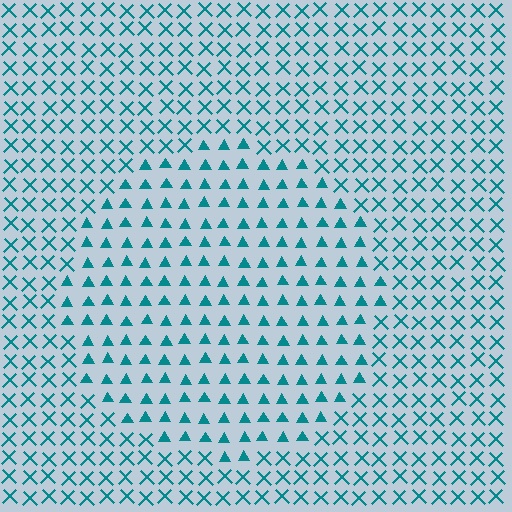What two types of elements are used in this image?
The image uses triangles inside the circle region and X marks outside it.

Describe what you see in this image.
The image is filled with small teal elements arranged in a uniform grid. A circle-shaped region contains triangles, while the surrounding area contains X marks. The boundary is defined purely by the change in element shape.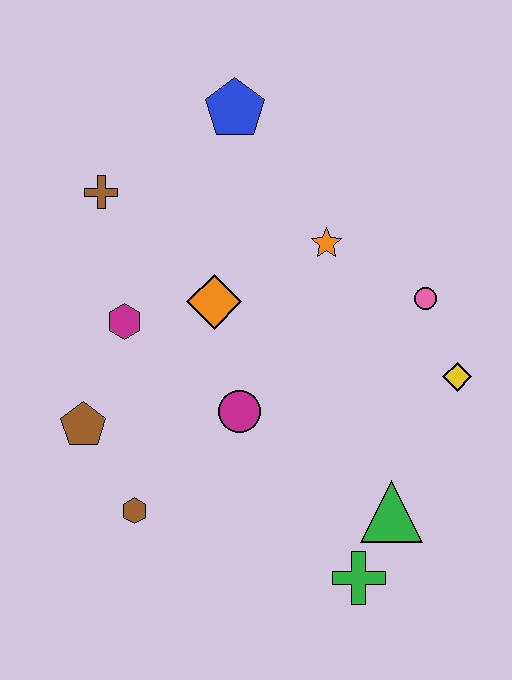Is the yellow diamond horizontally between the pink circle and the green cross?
No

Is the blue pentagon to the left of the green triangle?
Yes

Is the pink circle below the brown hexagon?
No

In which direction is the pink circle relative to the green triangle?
The pink circle is above the green triangle.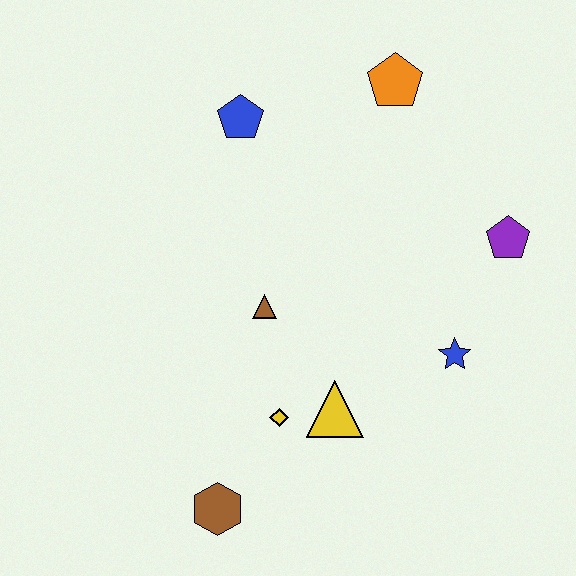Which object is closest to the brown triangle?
The yellow diamond is closest to the brown triangle.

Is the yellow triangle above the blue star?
No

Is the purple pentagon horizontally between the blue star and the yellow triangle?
No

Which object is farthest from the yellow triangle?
The orange pentagon is farthest from the yellow triangle.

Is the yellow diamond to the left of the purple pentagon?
Yes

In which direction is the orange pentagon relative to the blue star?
The orange pentagon is above the blue star.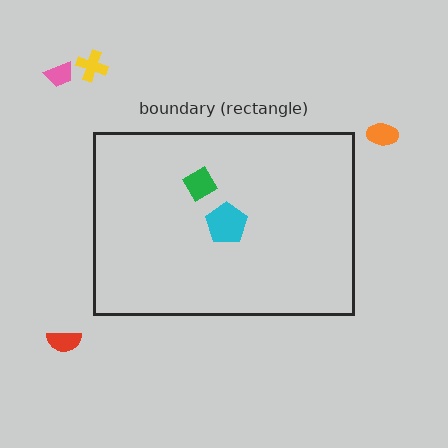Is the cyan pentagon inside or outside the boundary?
Inside.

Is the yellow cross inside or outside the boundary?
Outside.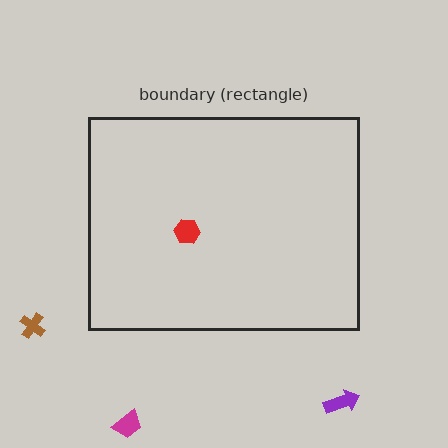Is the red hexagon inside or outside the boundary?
Inside.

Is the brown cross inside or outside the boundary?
Outside.